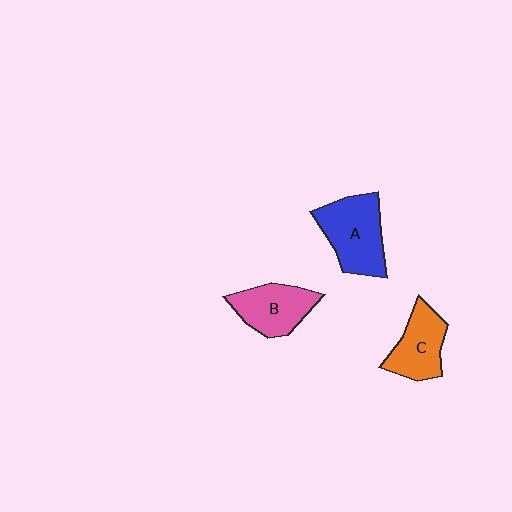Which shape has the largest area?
Shape A (blue).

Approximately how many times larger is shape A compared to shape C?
Approximately 1.3 times.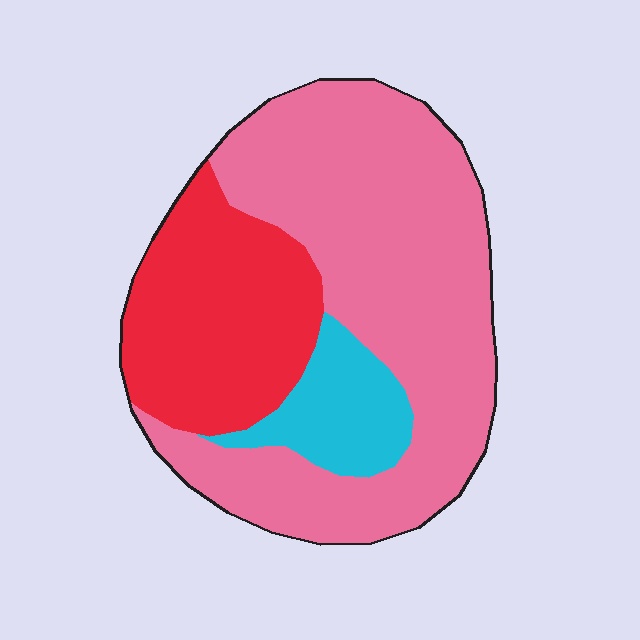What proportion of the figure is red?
Red covers roughly 30% of the figure.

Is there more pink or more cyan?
Pink.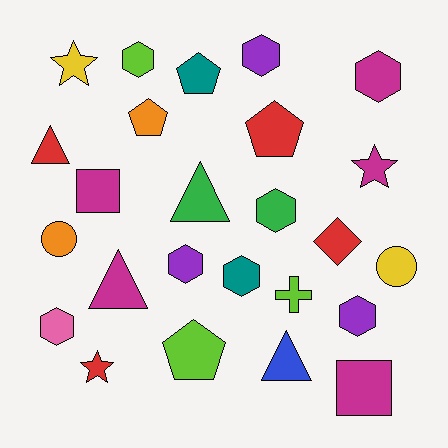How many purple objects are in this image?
There are 3 purple objects.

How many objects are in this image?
There are 25 objects.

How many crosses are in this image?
There is 1 cross.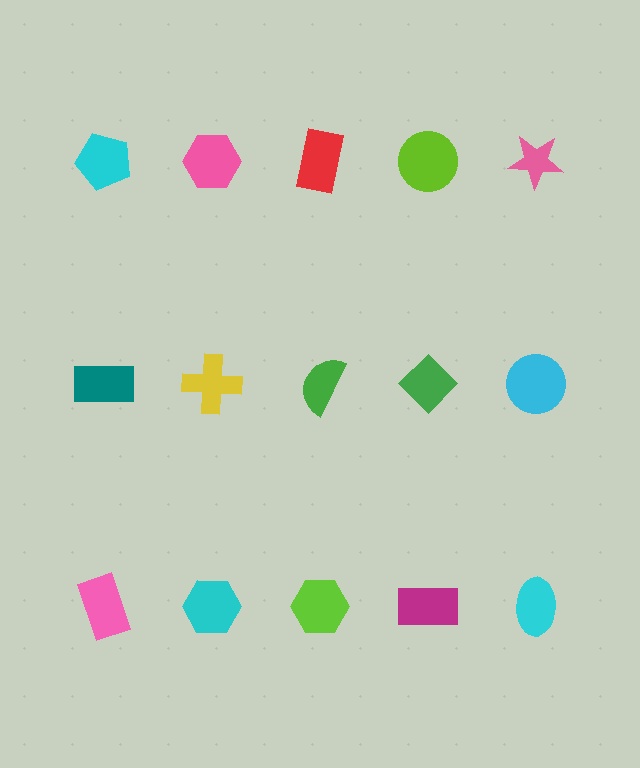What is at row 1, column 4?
A lime circle.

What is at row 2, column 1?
A teal rectangle.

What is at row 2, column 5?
A cyan circle.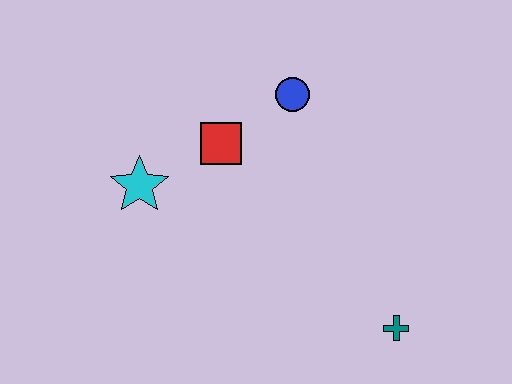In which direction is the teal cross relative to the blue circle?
The teal cross is below the blue circle.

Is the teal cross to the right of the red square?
Yes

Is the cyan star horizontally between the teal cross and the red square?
No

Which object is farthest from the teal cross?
The cyan star is farthest from the teal cross.